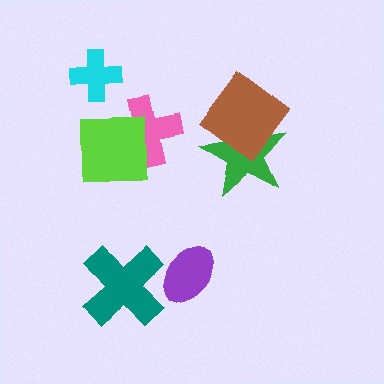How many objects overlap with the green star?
1 object overlaps with the green star.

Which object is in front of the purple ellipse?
The teal cross is in front of the purple ellipse.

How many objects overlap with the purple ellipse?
1 object overlaps with the purple ellipse.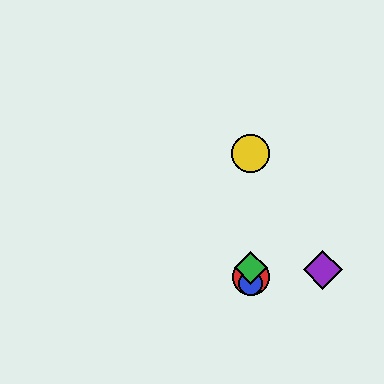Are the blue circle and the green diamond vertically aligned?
Yes, both are at x≈251.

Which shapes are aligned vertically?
The red circle, the blue circle, the green diamond, the yellow circle are aligned vertically.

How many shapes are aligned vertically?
4 shapes (the red circle, the blue circle, the green diamond, the yellow circle) are aligned vertically.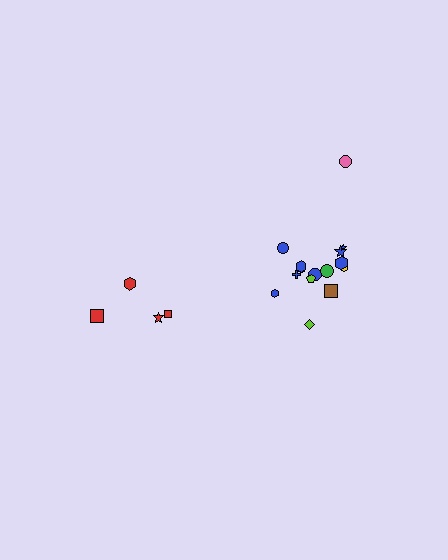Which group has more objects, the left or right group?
The right group.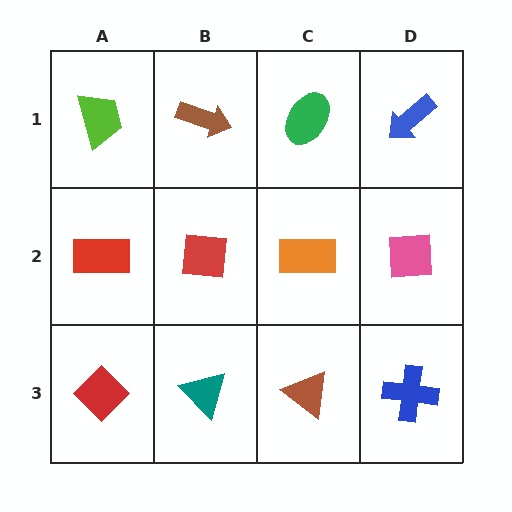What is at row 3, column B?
A teal triangle.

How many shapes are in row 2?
4 shapes.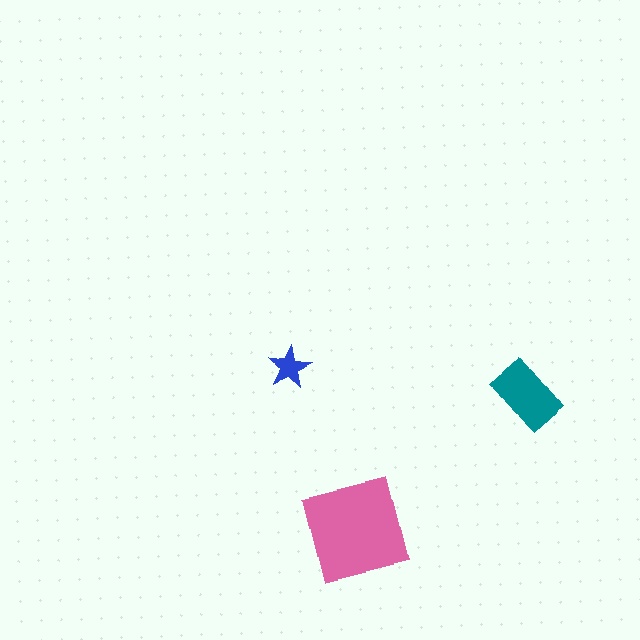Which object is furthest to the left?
The blue star is leftmost.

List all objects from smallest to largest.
The blue star, the teal rectangle, the pink square.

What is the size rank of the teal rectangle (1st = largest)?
2nd.